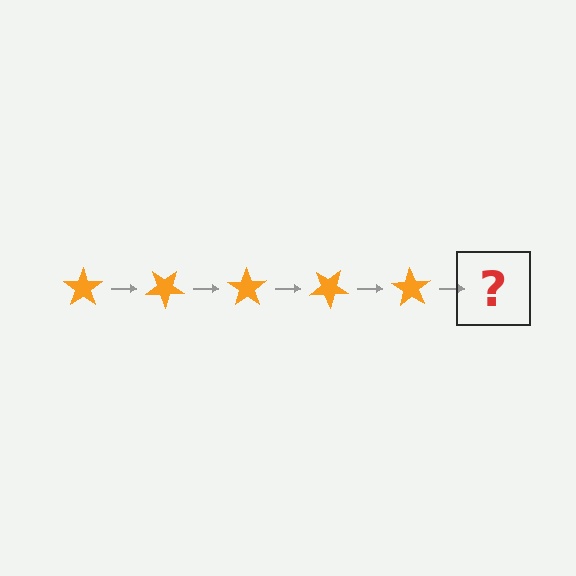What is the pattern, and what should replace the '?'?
The pattern is that the star rotates 35 degrees each step. The '?' should be an orange star rotated 175 degrees.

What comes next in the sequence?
The next element should be an orange star rotated 175 degrees.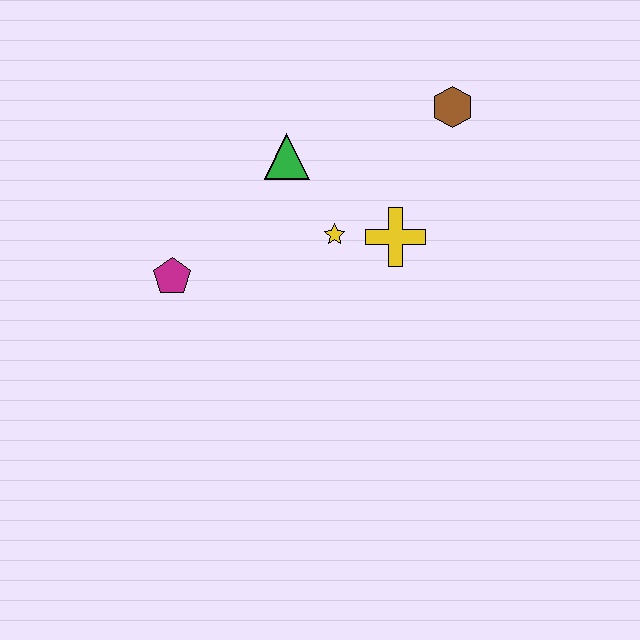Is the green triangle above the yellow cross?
Yes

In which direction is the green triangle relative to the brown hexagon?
The green triangle is to the left of the brown hexagon.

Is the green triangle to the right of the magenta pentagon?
Yes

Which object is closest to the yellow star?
The yellow cross is closest to the yellow star.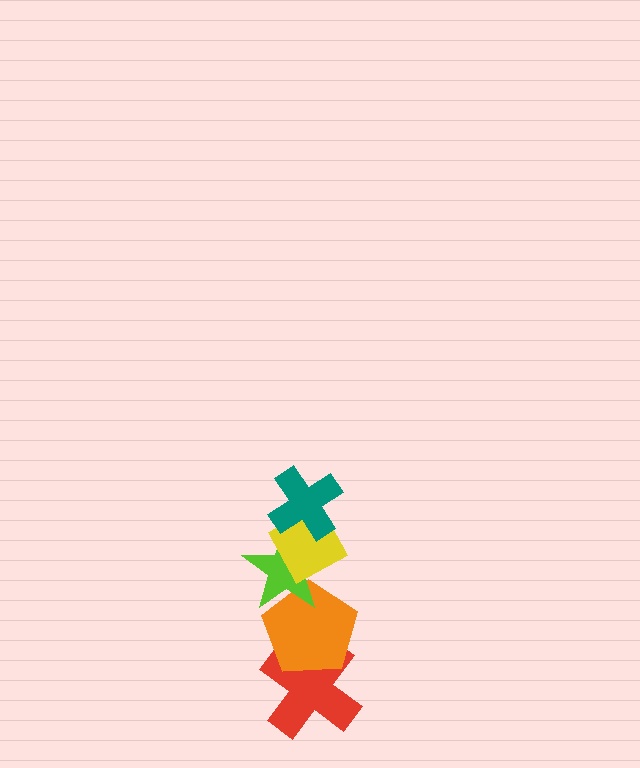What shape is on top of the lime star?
The yellow diamond is on top of the lime star.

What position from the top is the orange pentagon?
The orange pentagon is 4th from the top.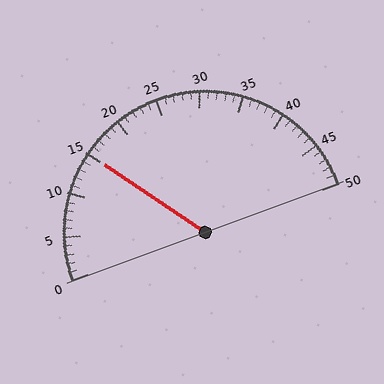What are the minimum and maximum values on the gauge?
The gauge ranges from 0 to 50.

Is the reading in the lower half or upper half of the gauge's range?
The reading is in the lower half of the range (0 to 50).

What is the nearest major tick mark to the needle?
The nearest major tick mark is 15.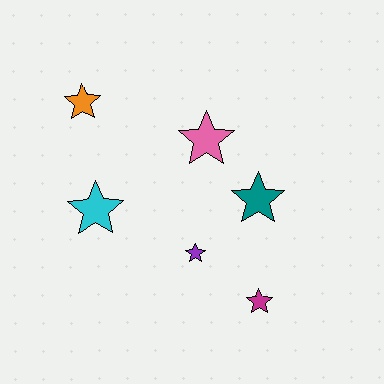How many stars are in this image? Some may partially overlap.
There are 6 stars.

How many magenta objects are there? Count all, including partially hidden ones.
There is 1 magenta object.